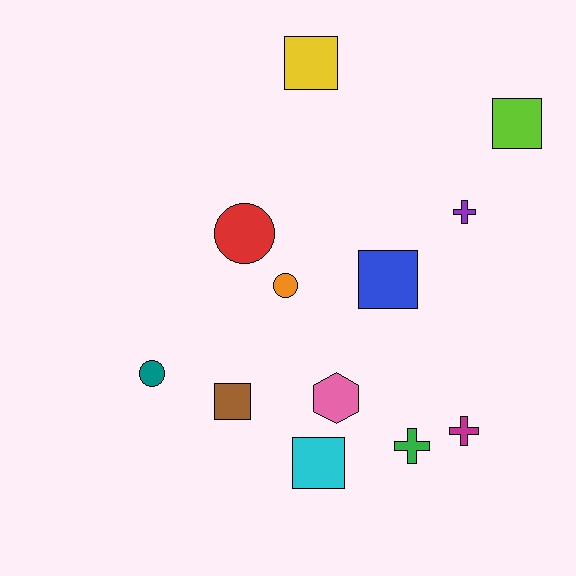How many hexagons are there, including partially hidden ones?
There is 1 hexagon.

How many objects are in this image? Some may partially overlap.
There are 12 objects.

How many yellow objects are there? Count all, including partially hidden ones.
There is 1 yellow object.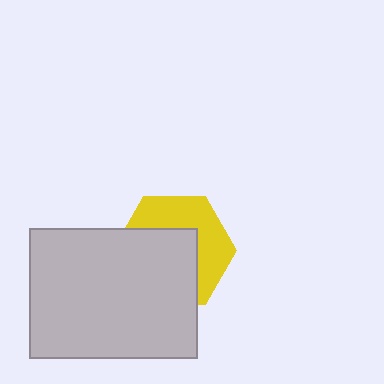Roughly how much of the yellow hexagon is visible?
About half of it is visible (roughly 45%).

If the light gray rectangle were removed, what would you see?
You would see the complete yellow hexagon.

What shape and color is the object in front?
The object in front is a light gray rectangle.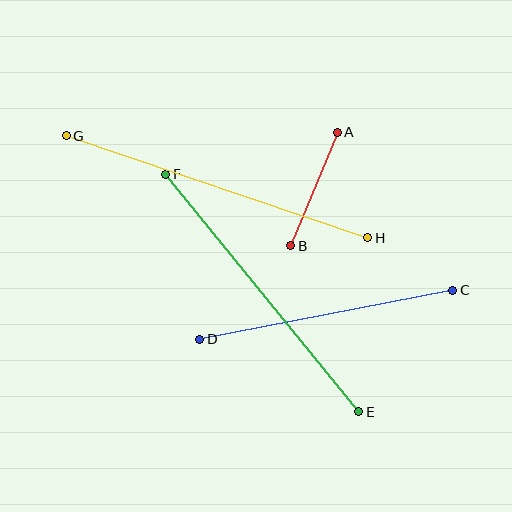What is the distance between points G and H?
The distance is approximately 318 pixels.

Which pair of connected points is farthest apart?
Points G and H are farthest apart.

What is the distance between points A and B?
The distance is approximately 123 pixels.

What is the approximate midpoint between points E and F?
The midpoint is at approximately (262, 293) pixels.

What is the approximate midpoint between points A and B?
The midpoint is at approximately (314, 189) pixels.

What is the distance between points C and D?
The distance is approximately 257 pixels.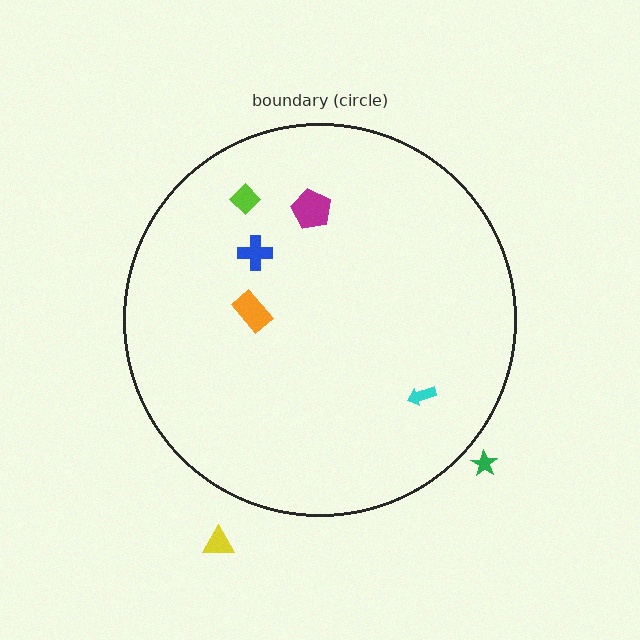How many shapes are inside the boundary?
5 inside, 2 outside.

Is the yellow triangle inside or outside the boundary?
Outside.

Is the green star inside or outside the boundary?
Outside.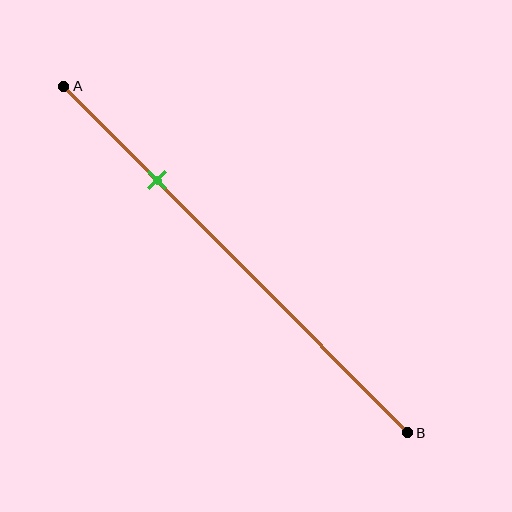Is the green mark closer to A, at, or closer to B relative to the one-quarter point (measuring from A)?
The green mark is approximately at the one-quarter point of segment AB.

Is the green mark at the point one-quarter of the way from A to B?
Yes, the mark is approximately at the one-quarter point.